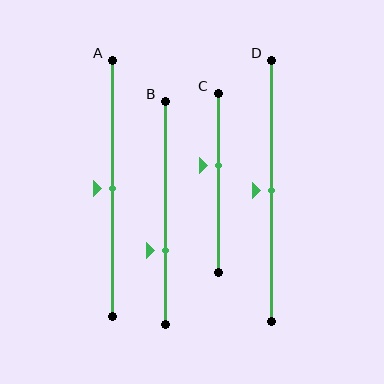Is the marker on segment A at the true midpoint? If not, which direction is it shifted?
Yes, the marker on segment A is at the true midpoint.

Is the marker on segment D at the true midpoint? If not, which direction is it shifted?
Yes, the marker on segment D is at the true midpoint.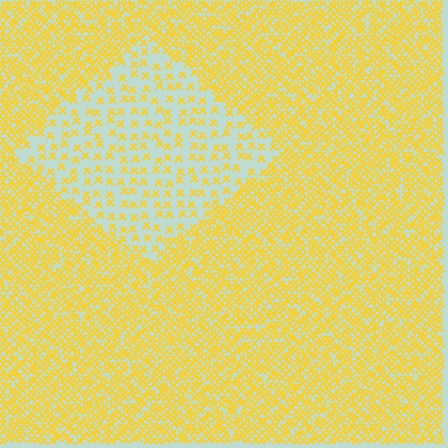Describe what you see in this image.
The image contains small yellow elements arranged at two different densities. A diamond-shaped region is visible where the elements are less densely packed than the surrounding area.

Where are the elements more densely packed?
The elements are more densely packed outside the diamond boundary.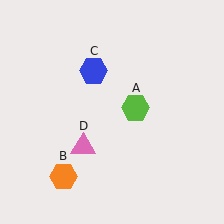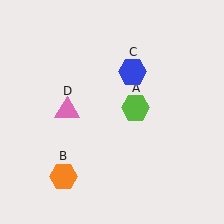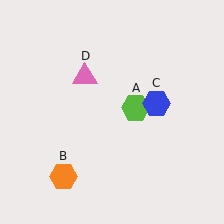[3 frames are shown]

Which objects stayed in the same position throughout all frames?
Lime hexagon (object A) and orange hexagon (object B) remained stationary.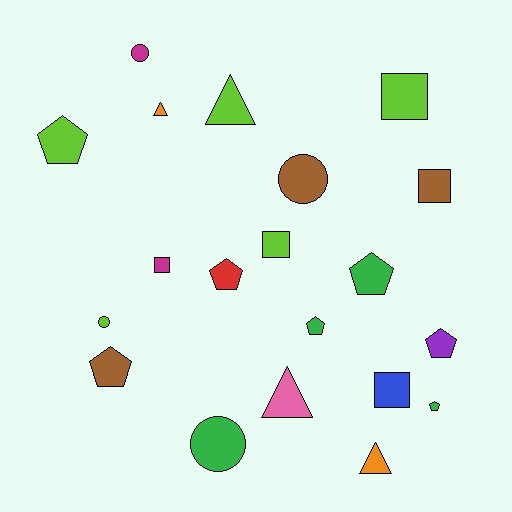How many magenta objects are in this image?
There are 2 magenta objects.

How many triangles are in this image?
There are 4 triangles.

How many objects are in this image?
There are 20 objects.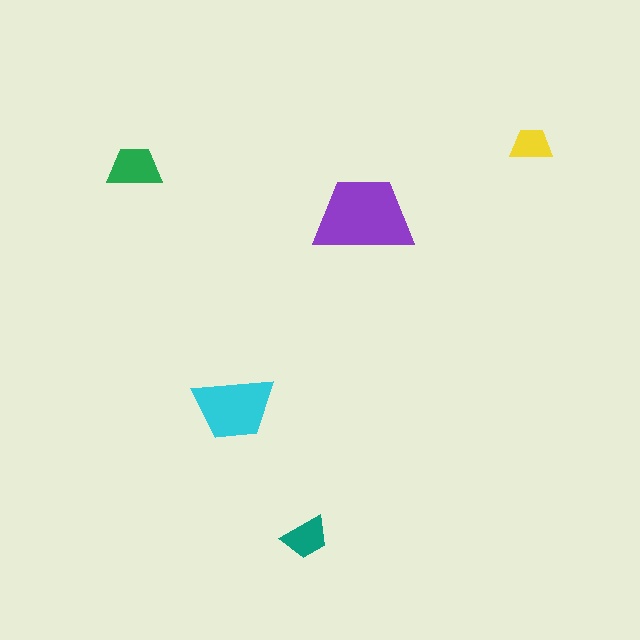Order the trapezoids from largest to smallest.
the purple one, the cyan one, the green one, the teal one, the yellow one.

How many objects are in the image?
There are 5 objects in the image.